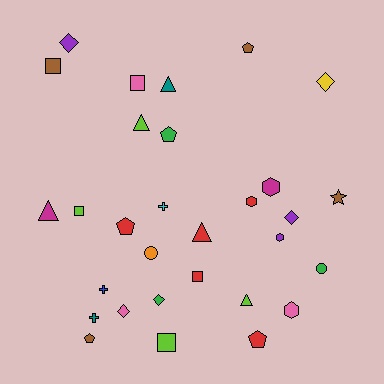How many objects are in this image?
There are 30 objects.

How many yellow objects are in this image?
There is 1 yellow object.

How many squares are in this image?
There are 5 squares.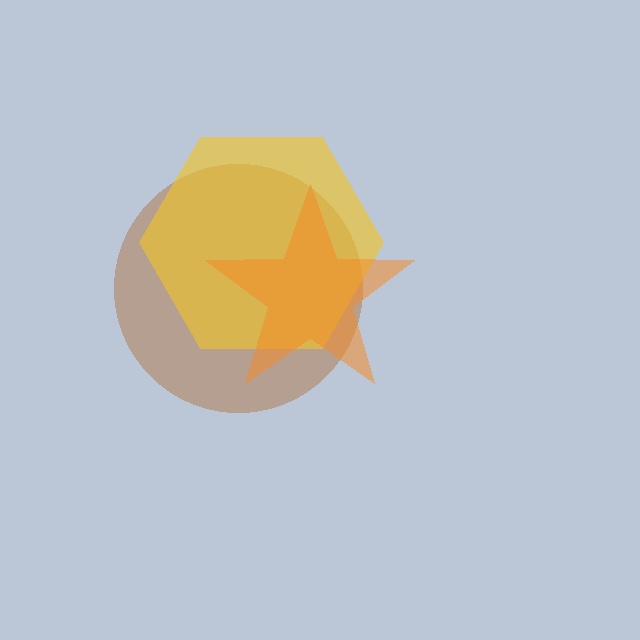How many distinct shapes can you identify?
There are 3 distinct shapes: a brown circle, a yellow hexagon, an orange star.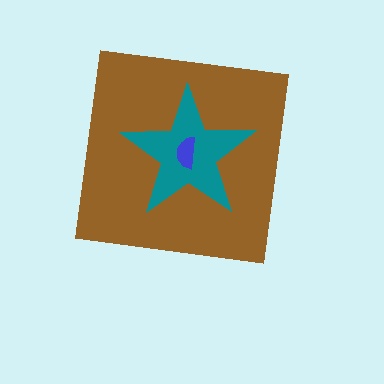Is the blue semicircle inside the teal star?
Yes.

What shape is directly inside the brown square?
The teal star.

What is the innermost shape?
The blue semicircle.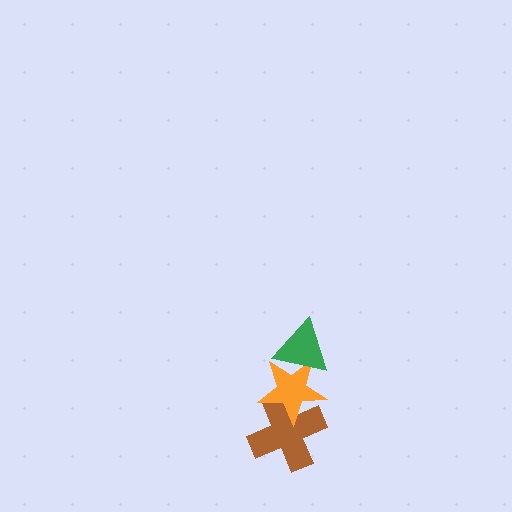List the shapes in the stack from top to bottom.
From top to bottom: the green triangle, the orange star, the brown cross.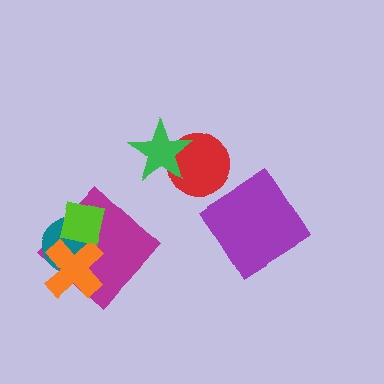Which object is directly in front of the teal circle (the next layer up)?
The orange cross is directly in front of the teal circle.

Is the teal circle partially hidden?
Yes, it is partially covered by another shape.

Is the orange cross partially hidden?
Yes, it is partially covered by another shape.